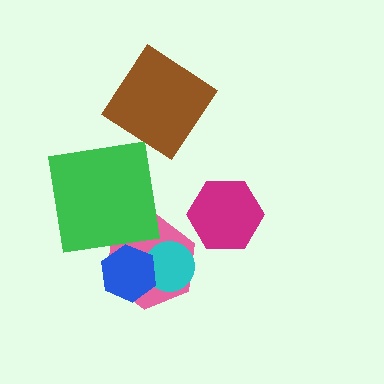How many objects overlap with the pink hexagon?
3 objects overlap with the pink hexagon.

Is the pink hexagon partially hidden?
Yes, it is partially covered by another shape.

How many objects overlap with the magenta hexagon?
0 objects overlap with the magenta hexagon.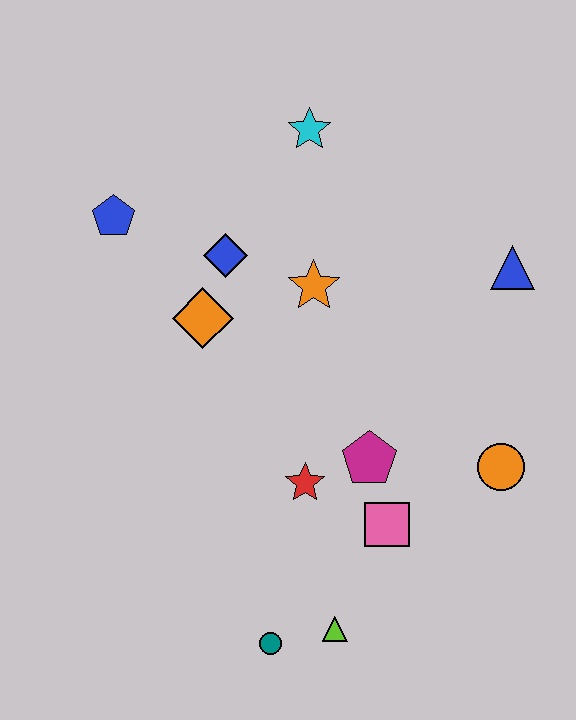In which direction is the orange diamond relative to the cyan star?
The orange diamond is below the cyan star.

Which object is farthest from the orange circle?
The blue pentagon is farthest from the orange circle.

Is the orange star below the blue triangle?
Yes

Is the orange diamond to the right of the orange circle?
No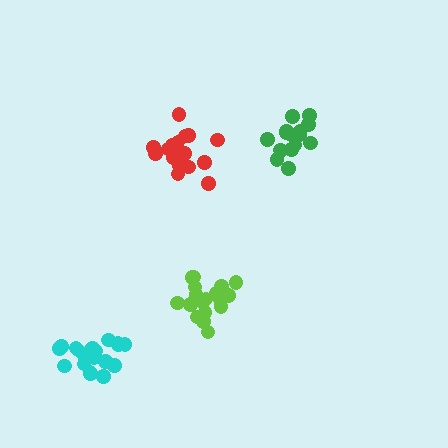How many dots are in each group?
Group 1: 18 dots, Group 2: 20 dots, Group 3: 16 dots, Group 4: 18 dots (72 total).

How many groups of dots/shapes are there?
There are 4 groups.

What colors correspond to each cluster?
The clusters are colored: red, cyan, green, lime.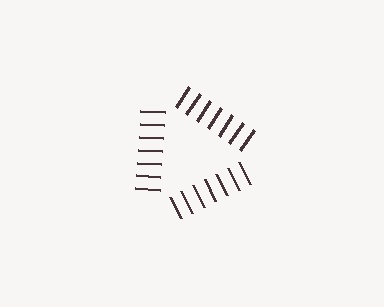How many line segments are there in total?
21 — 7 along each of the 3 edges.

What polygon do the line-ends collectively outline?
An illusory triangle — the line segments terminate on its edges but no continuous stroke is drawn.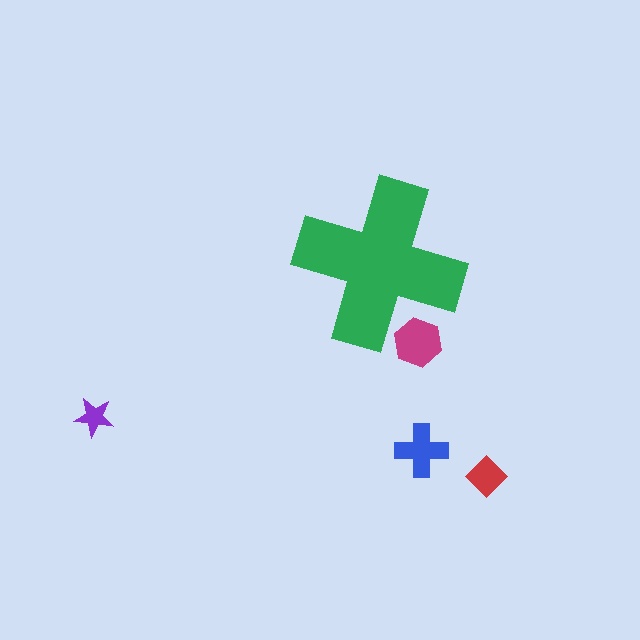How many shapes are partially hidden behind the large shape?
1 shape is partially hidden.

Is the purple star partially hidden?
No, the purple star is fully visible.